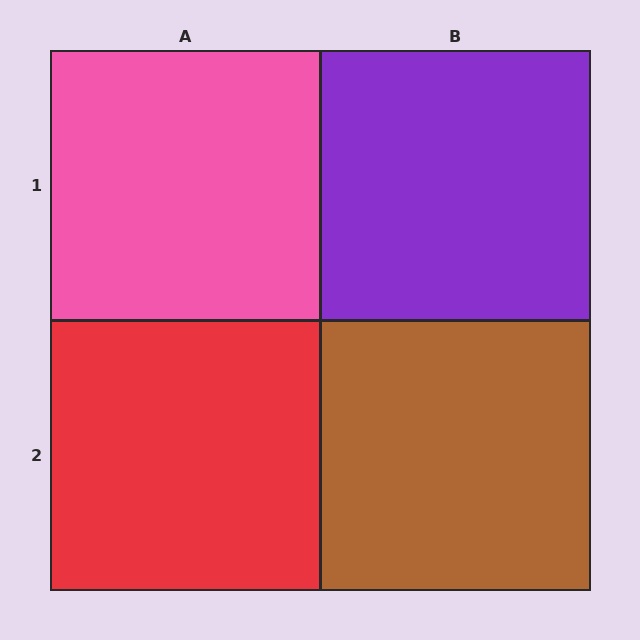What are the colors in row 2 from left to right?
Red, brown.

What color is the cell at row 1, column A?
Pink.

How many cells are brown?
1 cell is brown.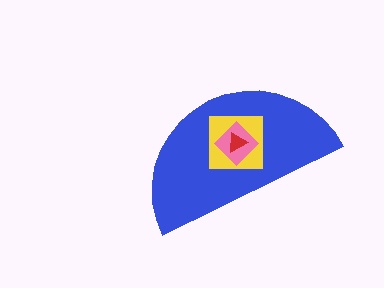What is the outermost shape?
The blue semicircle.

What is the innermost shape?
The red triangle.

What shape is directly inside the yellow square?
The pink diamond.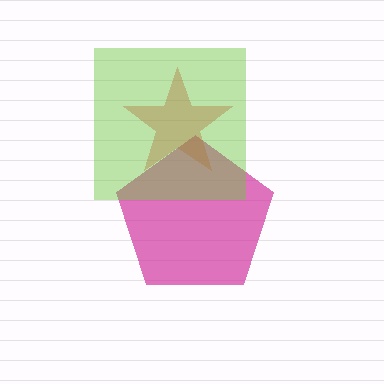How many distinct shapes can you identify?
There are 3 distinct shapes: a magenta pentagon, a red star, a lime square.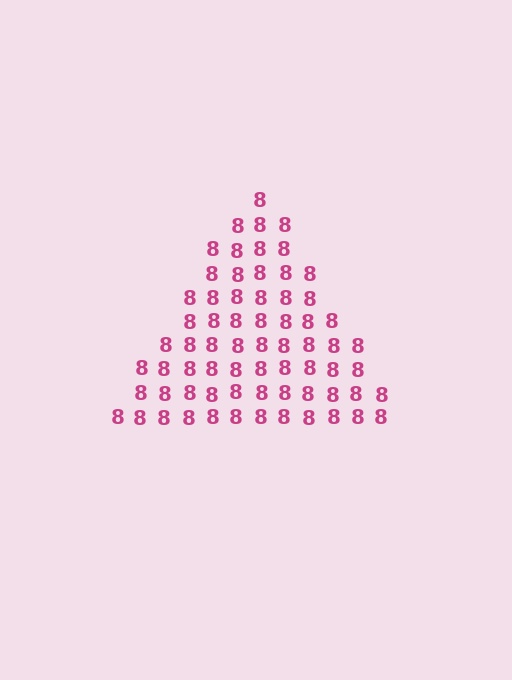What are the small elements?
The small elements are digit 8's.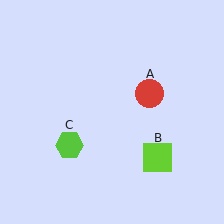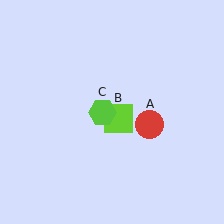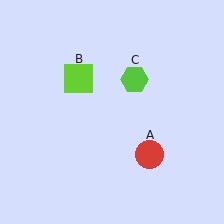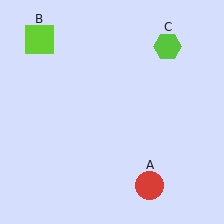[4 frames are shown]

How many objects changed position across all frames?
3 objects changed position: red circle (object A), lime square (object B), lime hexagon (object C).